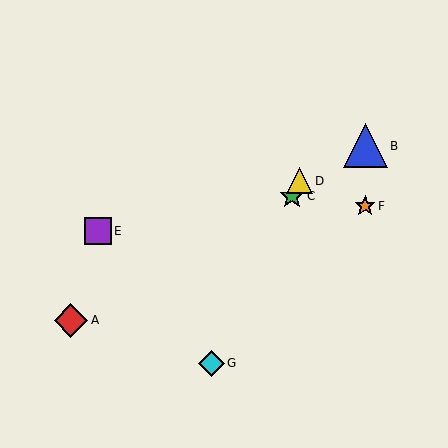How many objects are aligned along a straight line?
3 objects (C, D, G) are aligned along a straight line.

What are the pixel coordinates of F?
Object F is at (365, 206).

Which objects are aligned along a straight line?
Objects C, D, G are aligned along a straight line.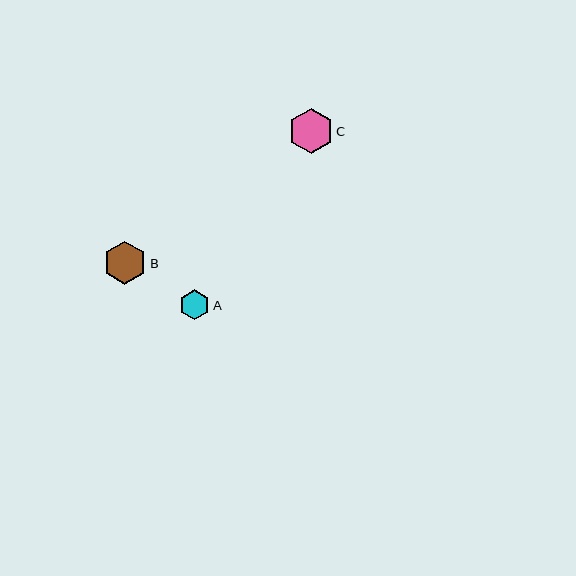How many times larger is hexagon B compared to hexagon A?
Hexagon B is approximately 1.5 times the size of hexagon A.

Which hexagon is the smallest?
Hexagon A is the smallest with a size of approximately 30 pixels.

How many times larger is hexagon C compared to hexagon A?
Hexagon C is approximately 1.5 times the size of hexagon A.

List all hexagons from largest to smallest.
From largest to smallest: C, B, A.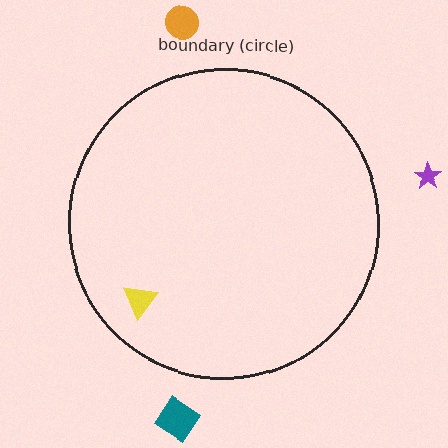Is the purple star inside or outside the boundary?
Outside.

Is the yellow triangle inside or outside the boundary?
Inside.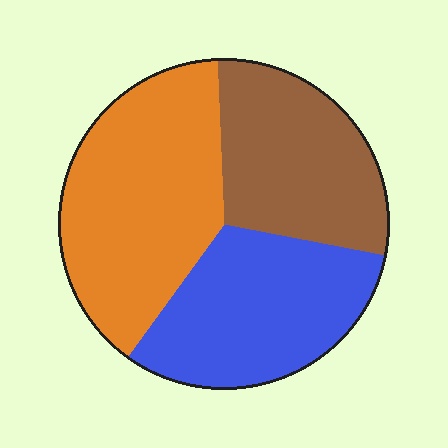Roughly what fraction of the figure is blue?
Blue takes up about one third (1/3) of the figure.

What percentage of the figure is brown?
Brown covers 29% of the figure.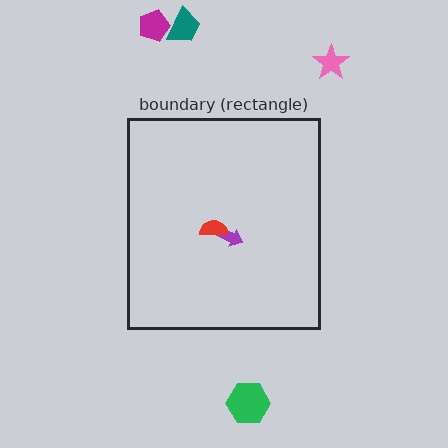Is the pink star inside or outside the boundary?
Outside.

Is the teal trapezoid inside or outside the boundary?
Outside.